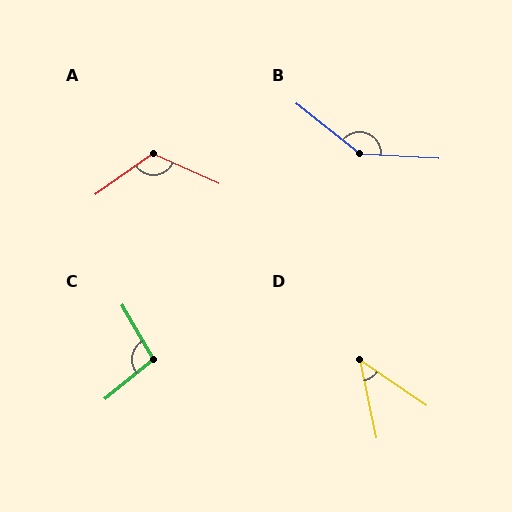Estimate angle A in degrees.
Approximately 120 degrees.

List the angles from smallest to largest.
D (44°), C (99°), A (120°), B (144°).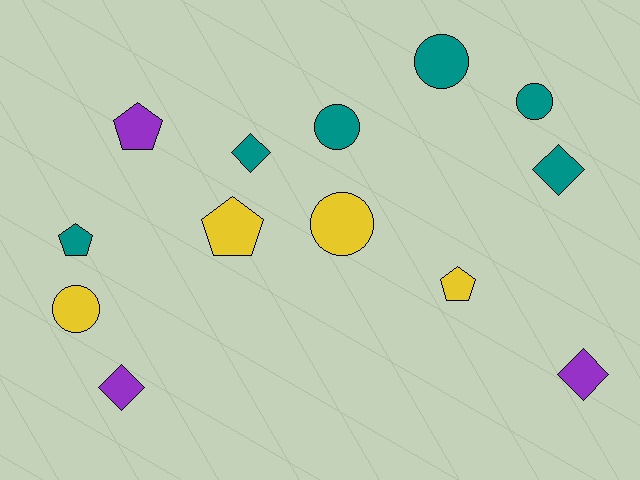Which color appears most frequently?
Teal, with 6 objects.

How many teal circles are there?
There are 3 teal circles.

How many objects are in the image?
There are 13 objects.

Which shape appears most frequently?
Circle, with 5 objects.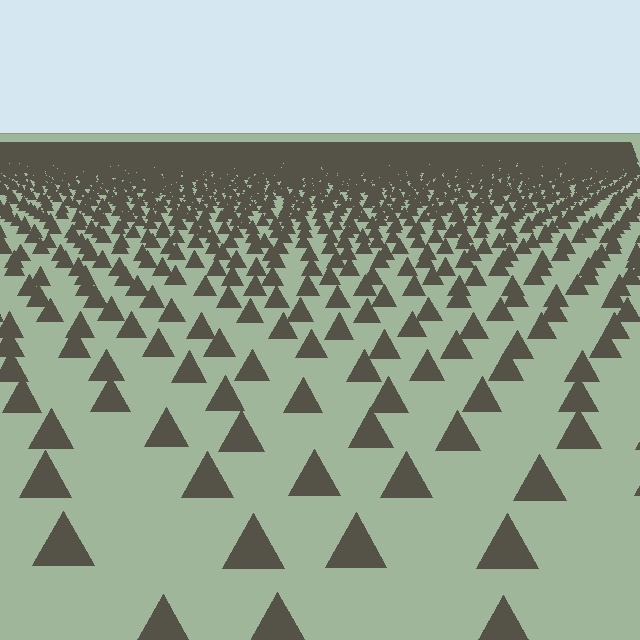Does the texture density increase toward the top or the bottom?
Density increases toward the top.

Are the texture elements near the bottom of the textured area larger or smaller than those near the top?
Larger. Near the bottom, elements are closer to the viewer and appear at a bigger on-screen size.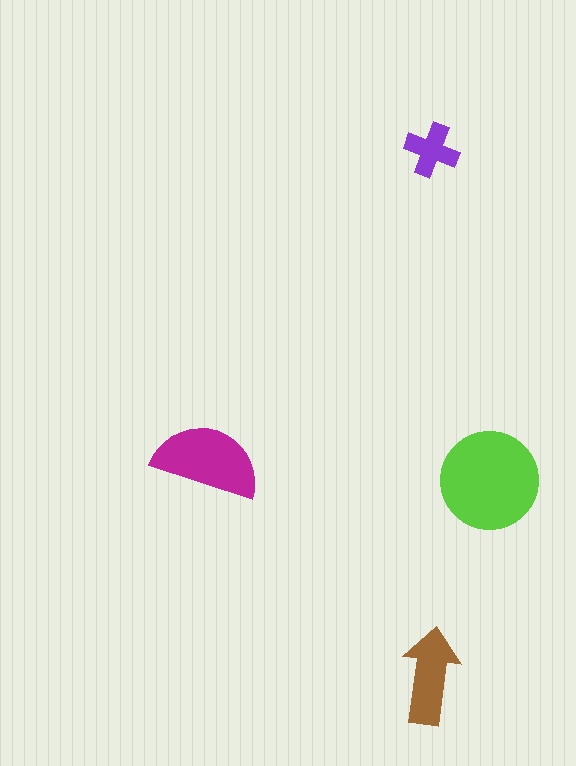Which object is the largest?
The lime circle.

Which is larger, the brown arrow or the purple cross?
The brown arrow.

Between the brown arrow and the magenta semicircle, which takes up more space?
The magenta semicircle.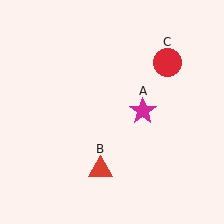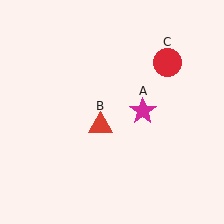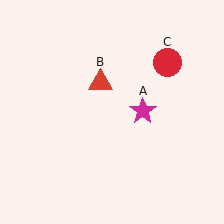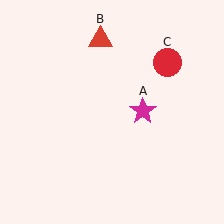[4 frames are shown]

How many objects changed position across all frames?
1 object changed position: red triangle (object B).